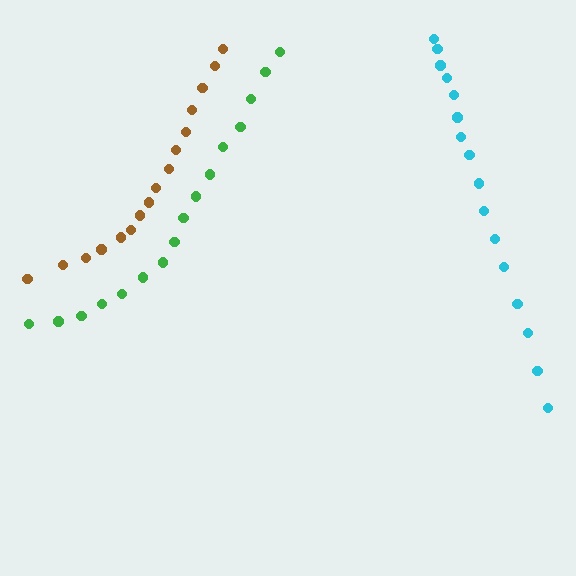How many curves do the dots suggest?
There are 3 distinct paths.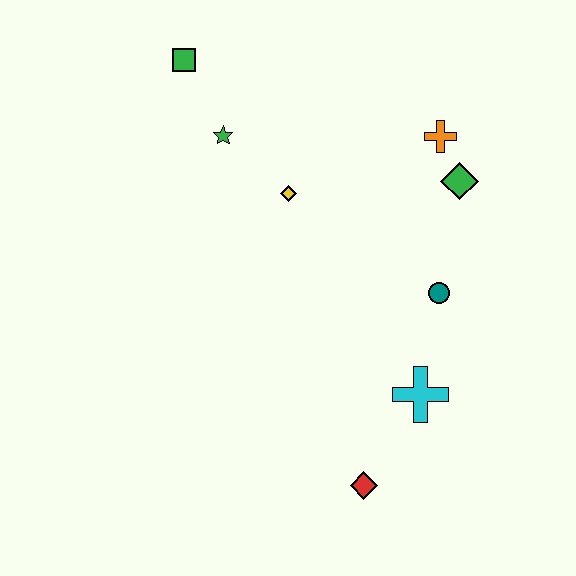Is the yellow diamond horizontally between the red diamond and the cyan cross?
No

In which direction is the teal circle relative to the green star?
The teal circle is to the right of the green star.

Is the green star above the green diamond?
Yes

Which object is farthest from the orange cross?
The red diamond is farthest from the orange cross.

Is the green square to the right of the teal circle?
No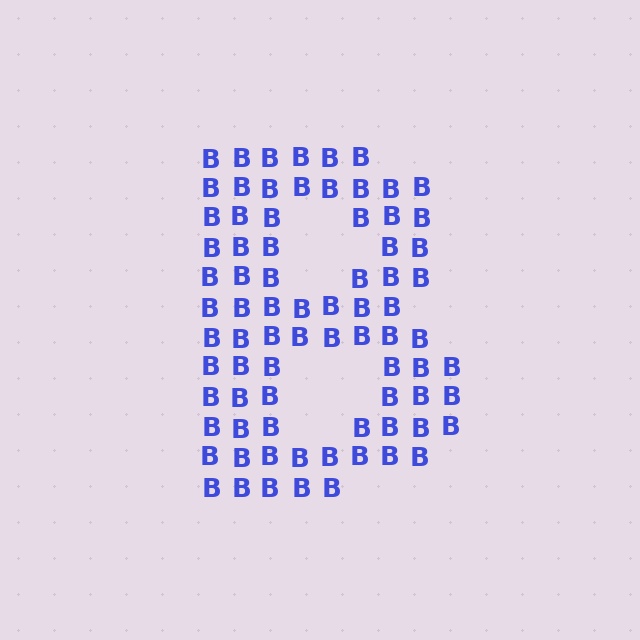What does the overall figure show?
The overall figure shows the letter B.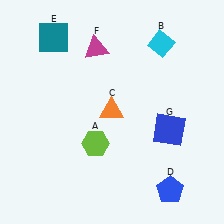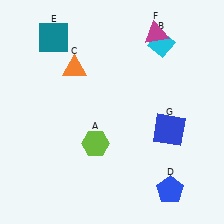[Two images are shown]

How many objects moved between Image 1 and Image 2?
2 objects moved between the two images.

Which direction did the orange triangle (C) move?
The orange triangle (C) moved up.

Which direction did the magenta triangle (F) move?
The magenta triangle (F) moved right.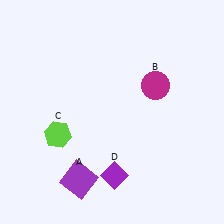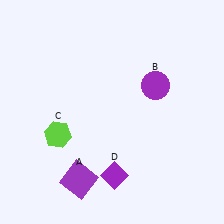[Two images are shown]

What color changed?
The circle (B) changed from magenta in Image 1 to purple in Image 2.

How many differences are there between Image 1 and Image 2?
There is 1 difference between the two images.